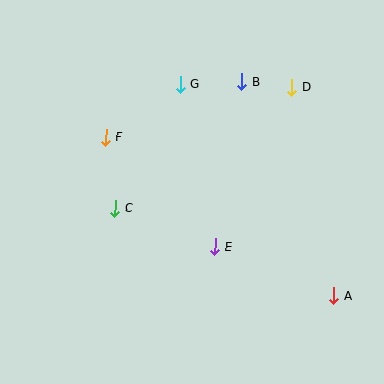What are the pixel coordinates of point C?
Point C is at (115, 208).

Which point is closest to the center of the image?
Point E at (215, 246) is closest to the center.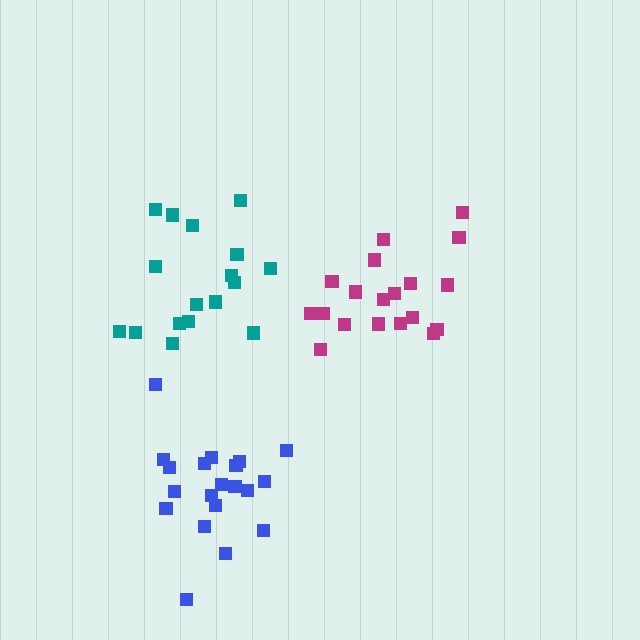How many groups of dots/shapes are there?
There are 3 groups.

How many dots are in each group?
Group 1: 20 dots, Group 2: 17 dots, Group 3: 19 dots (56 total).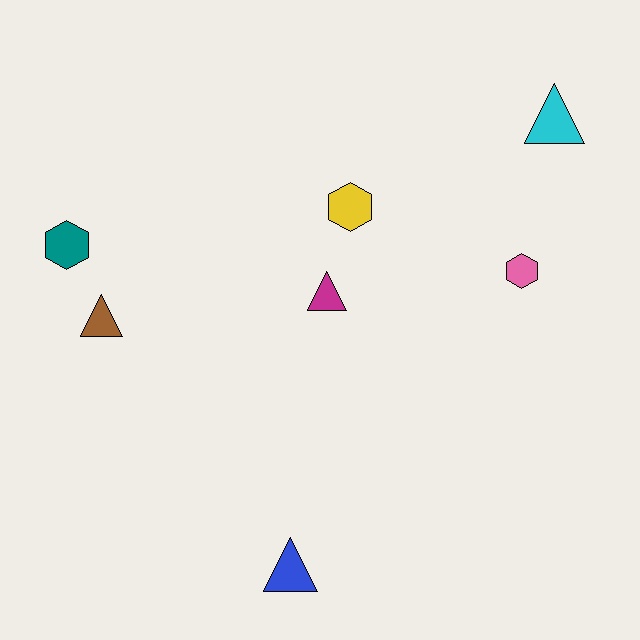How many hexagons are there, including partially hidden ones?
There are 3 hexagons.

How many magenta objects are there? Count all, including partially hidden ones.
There is 1 magenta object.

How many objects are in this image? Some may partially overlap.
There are 7 objects.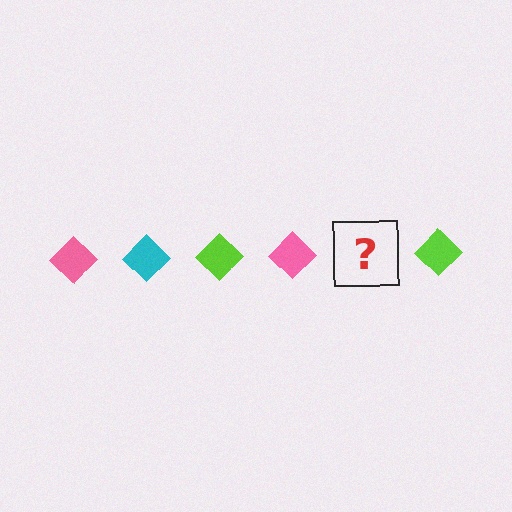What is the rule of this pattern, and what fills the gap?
The rule is that the pattern cycles through pink, cyan, lime diamonds. The gap should be filled with a cyan diamond.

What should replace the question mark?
The question mark should be replaced with a cyan diamond.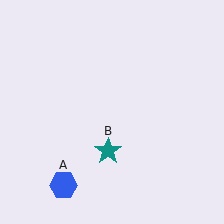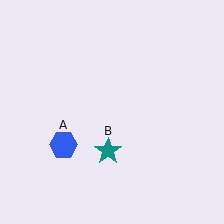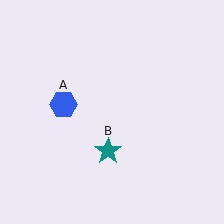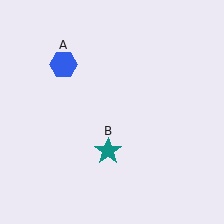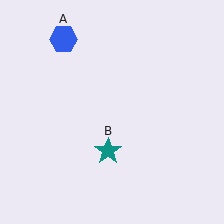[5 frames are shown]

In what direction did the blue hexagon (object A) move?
The blue hexagon (object A) moved up.